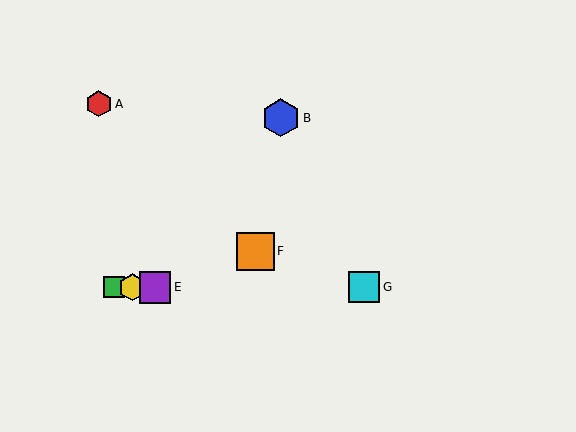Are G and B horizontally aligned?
No, G is at y≈287 and B is at y≈118.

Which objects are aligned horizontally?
Objects C, D, E, G are aligned horizontally.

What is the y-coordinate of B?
Object B is at y≈118.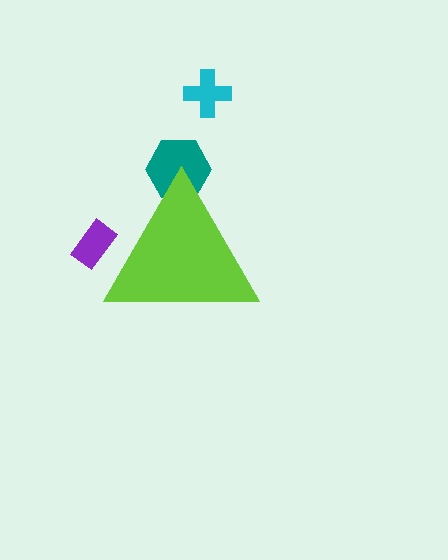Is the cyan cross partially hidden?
No, the cyan cross is fully visible.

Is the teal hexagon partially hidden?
Yes, the teal hexagon is partially hidden behind the lime triangle.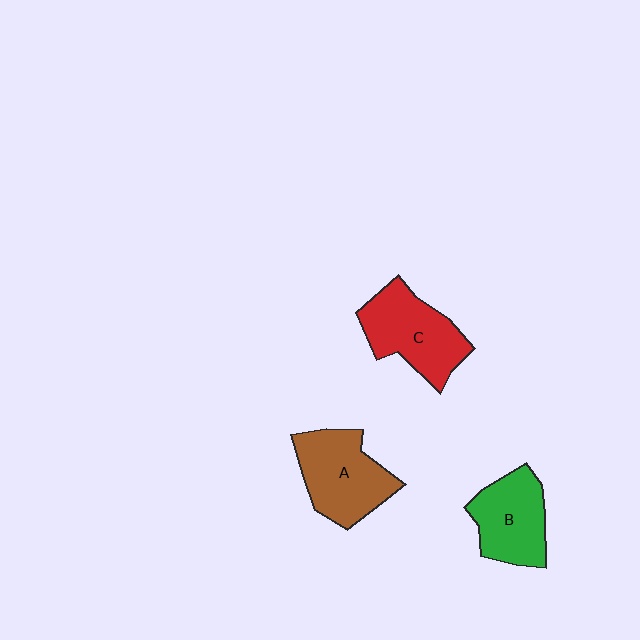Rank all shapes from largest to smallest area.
From largest to smallest: A (brown), C (red), B (green).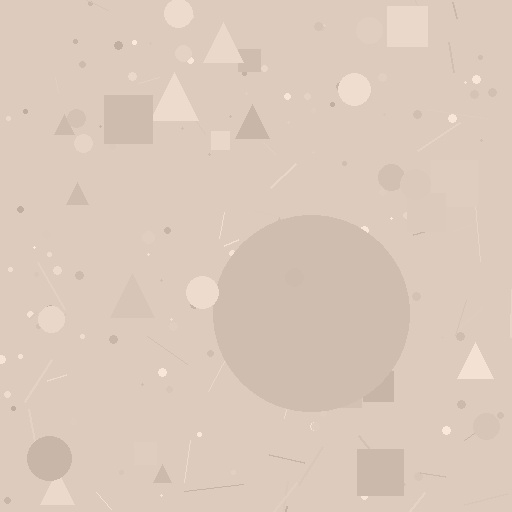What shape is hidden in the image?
A circle is hidden in the image.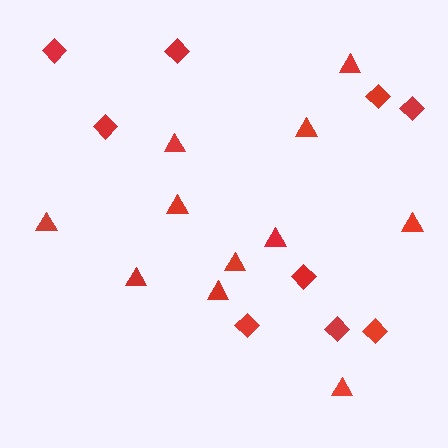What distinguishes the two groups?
There are 2 groups: one group of diamonds (9) and one group of triangles (11).